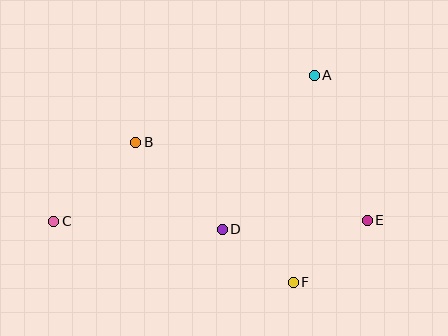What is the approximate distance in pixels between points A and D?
The distance between A and D is approximately 180 pixels.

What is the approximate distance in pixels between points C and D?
The distance between C and D is approximately 169 pixels.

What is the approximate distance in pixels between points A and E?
The distance between A and E is approximately 154 pixels.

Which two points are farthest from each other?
Points C and E are farthest from each other.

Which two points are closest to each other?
Points D and F are closest to each other.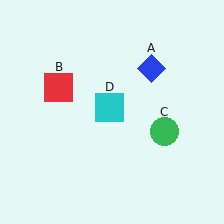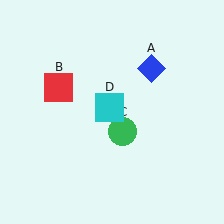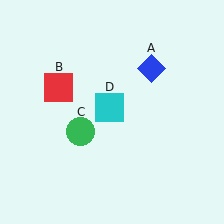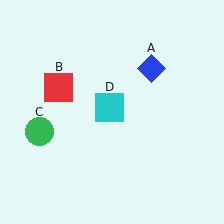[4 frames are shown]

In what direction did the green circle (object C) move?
The green circle (object C) moved left.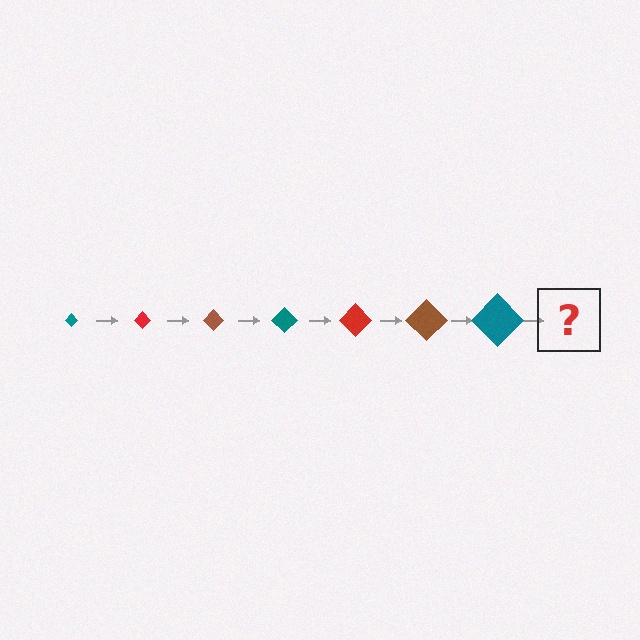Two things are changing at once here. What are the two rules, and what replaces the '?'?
The two rules are that the diamond grows larger each step and the color cycles through teal, red, and brown. The '?' should be a red diamond, larger than the previous one.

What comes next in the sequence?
The next element should be a red diamond, larger than the previous one.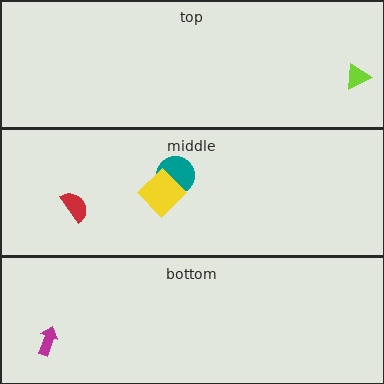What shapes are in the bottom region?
The magenta arrow.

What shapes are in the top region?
The lime triangle.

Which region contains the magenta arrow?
The bottom region.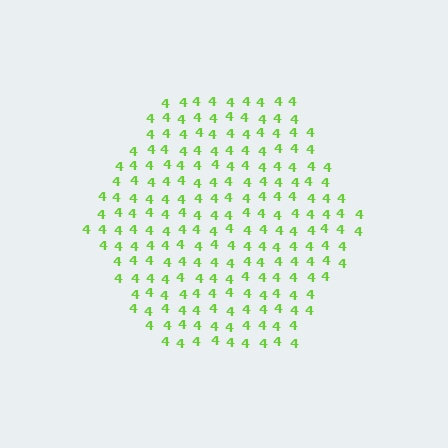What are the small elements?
The small elements are digit 4's.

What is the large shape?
The large shape is a hexagon.